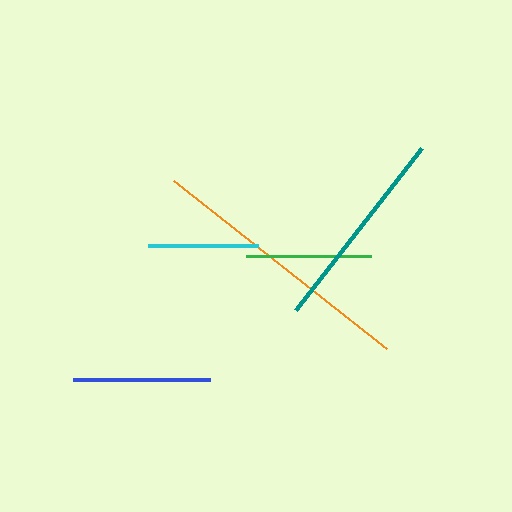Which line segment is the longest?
The orange line is the longest at approximately 271 pixels.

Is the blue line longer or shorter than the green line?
The blue line is longer than the green line.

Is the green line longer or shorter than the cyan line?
The green line is longer than the cyan line.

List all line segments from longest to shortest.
From longest to shortest: orange, teal, blue, green, cyan.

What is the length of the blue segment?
The blue segment is approximately 137 pixels long.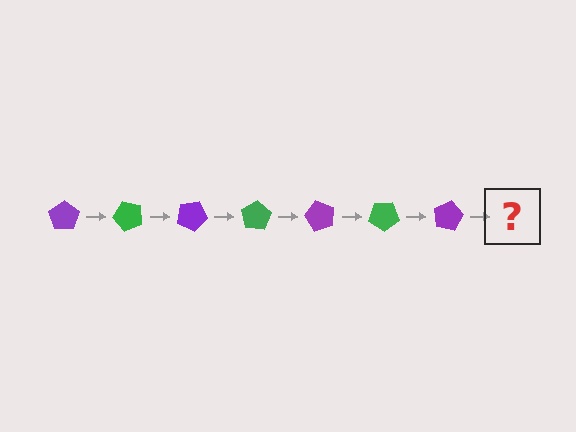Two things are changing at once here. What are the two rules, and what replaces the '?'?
The two rules are that it rotates 50 degrees each step and the color cycles through purple and green. The '?' should be a green pentagon, rotated 350 degrees from the start.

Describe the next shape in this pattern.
It should be a green pentagon, rotated 350 degrees from the start.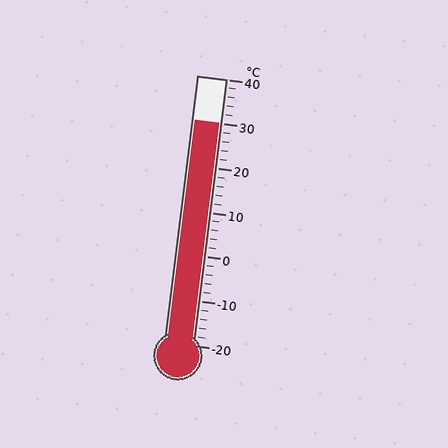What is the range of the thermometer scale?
The thermometer scale ranges from -20°C to 40°C.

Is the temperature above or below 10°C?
The temperature is above 10°C.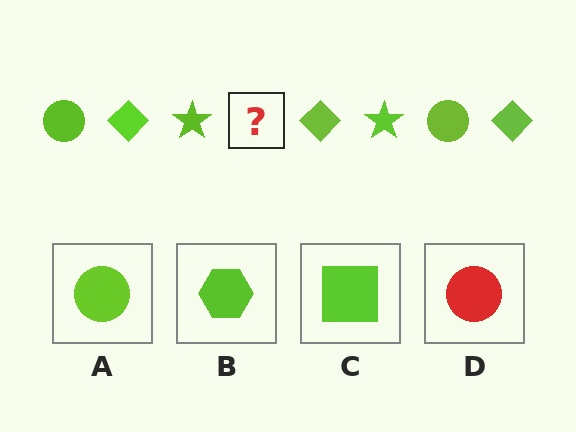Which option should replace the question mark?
Option A.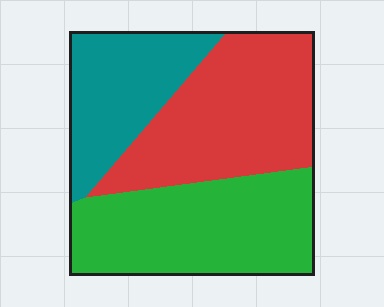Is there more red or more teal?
Red.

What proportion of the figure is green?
Green takes up about three eighths (3/8) of the figure.